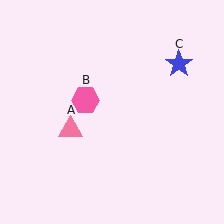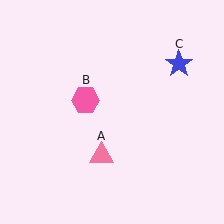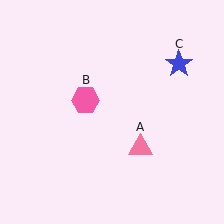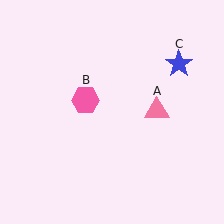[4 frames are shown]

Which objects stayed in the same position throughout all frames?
Pink hexagon (object B) and blue star (object C) remained stationary.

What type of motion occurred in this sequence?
The pink triangle (object A) rotated counterclockwise around the center of the scene.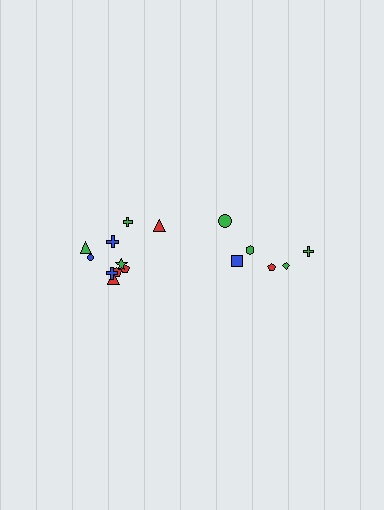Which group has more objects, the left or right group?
The left group.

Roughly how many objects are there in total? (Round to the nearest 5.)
Roughly 15 objects in total.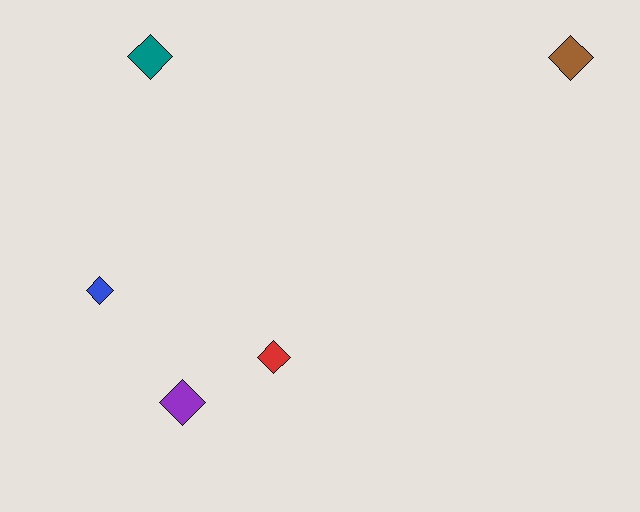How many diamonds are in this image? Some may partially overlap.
There are 5 diamonds.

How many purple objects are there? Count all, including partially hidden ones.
There is 1 purple object.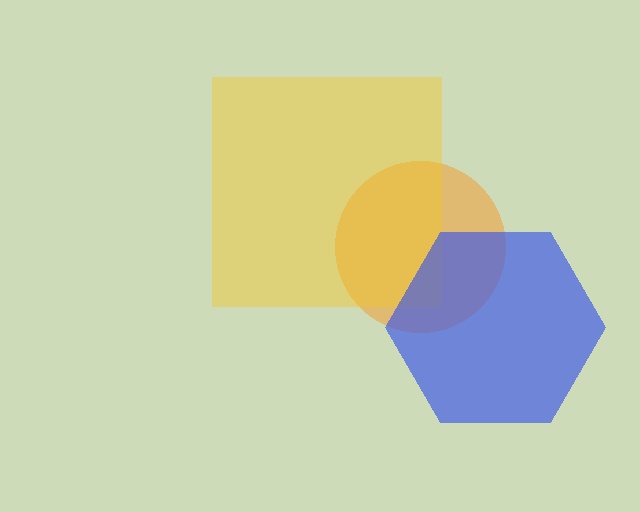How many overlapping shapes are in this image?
There are 3 overlapping shapes in the image.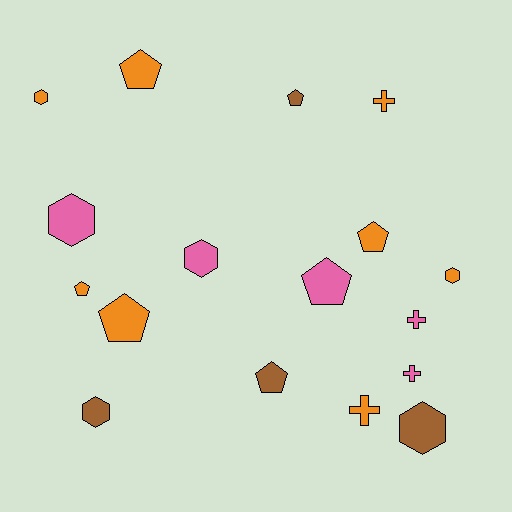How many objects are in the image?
There are 17 objects.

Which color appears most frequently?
Orange, with 8 objects.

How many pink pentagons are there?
There is 1 pink pentagon.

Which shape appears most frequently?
Pentagon, with 7 objects.